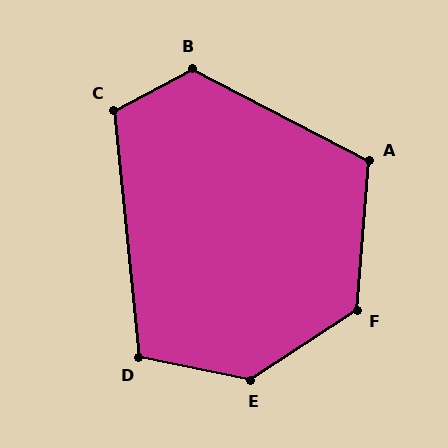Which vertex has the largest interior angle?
E, at approximately 135 degrees.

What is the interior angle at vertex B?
Approximately 125 degrees (obtuse).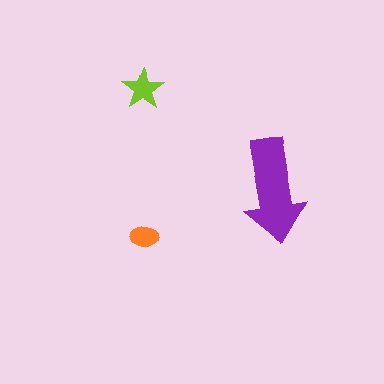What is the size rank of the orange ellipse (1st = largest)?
3rd.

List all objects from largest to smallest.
The purple arrow, the lime star, the orange ellipse.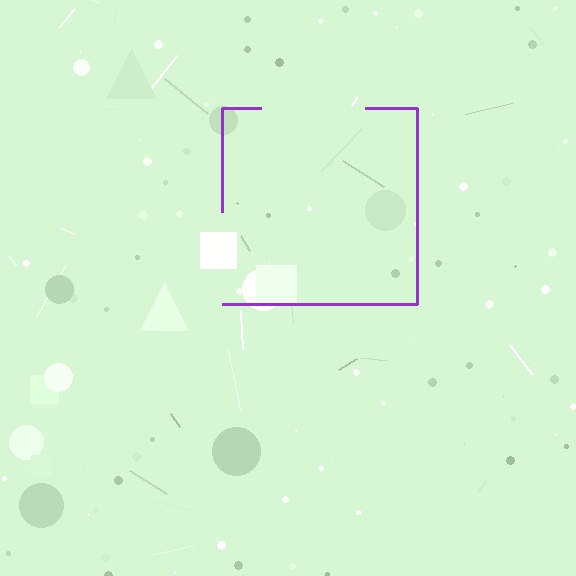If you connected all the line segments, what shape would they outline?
They would outline a square.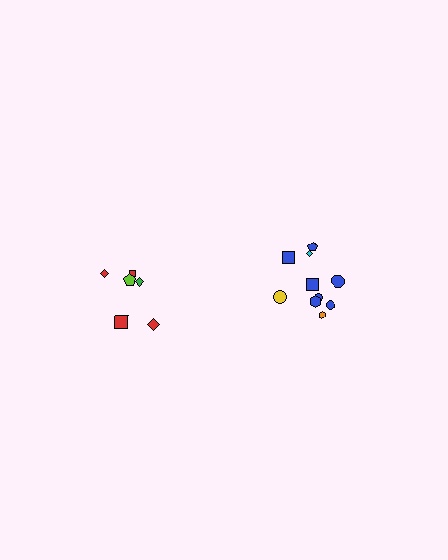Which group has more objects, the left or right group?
The right group.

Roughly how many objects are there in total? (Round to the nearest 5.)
Roughly 15 objects in total.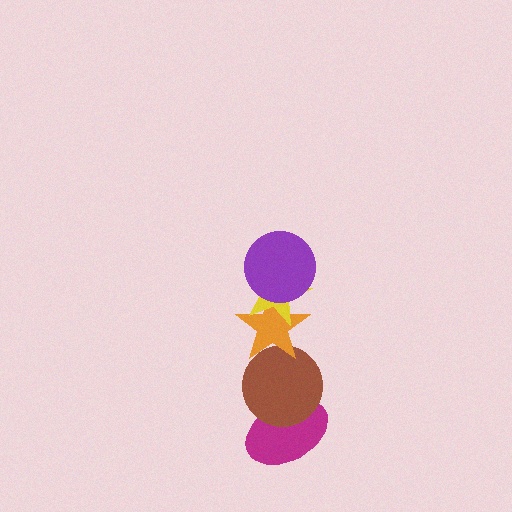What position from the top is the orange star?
The orange star is 3rd from the top.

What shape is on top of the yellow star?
The purple circle is on top of the yellow star.